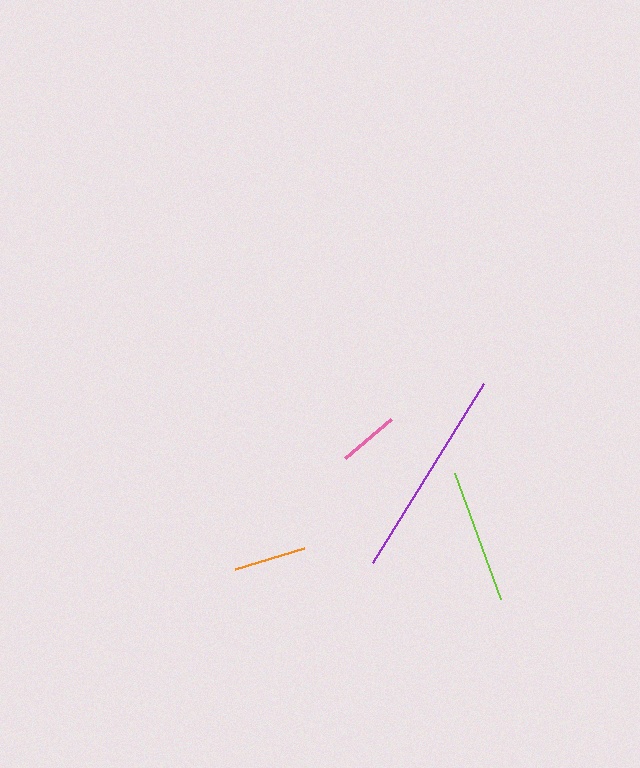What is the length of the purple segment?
The purple segment is approximately 211 pixels long.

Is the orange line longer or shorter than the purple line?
The purple line is longer than the orange line.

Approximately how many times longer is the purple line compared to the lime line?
The purple line is approximately 1.6 times the length of the lime line.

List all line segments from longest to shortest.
From longest to shortest: purple, lime, orange, pink.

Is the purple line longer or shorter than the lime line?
The purple line is longer than the lime line.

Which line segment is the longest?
The purple line is the longest at approximately 211 pixels.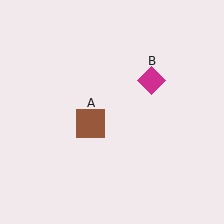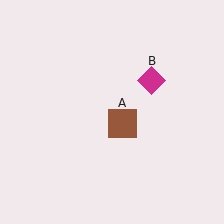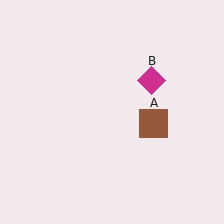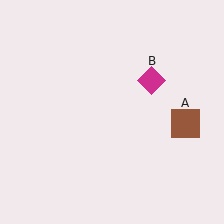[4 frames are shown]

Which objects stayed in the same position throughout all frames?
Magenta diamond (object B) remained stationary.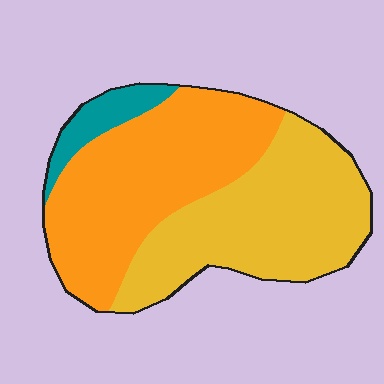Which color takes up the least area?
Teal, at roughly 10%.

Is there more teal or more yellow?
Yellow.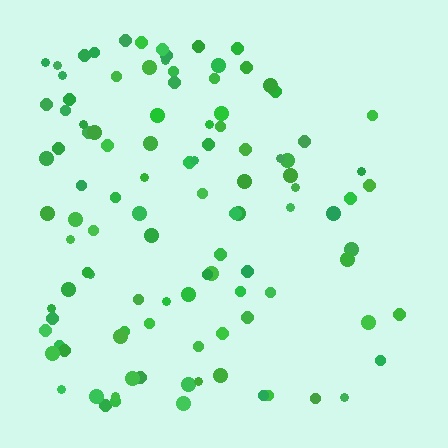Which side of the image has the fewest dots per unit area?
The right.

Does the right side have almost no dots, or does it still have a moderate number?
Still a moderate number, just noticeably fewer than the left.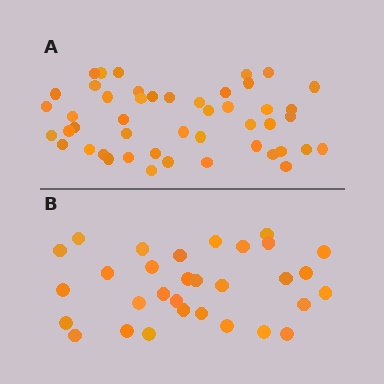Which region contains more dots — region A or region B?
Region A (the top region) has more dots.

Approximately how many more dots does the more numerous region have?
Region A has approximately 15 more dots than region B.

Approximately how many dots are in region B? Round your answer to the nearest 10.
About 30 dots. (The exact count is 31, which rounds to 30.)